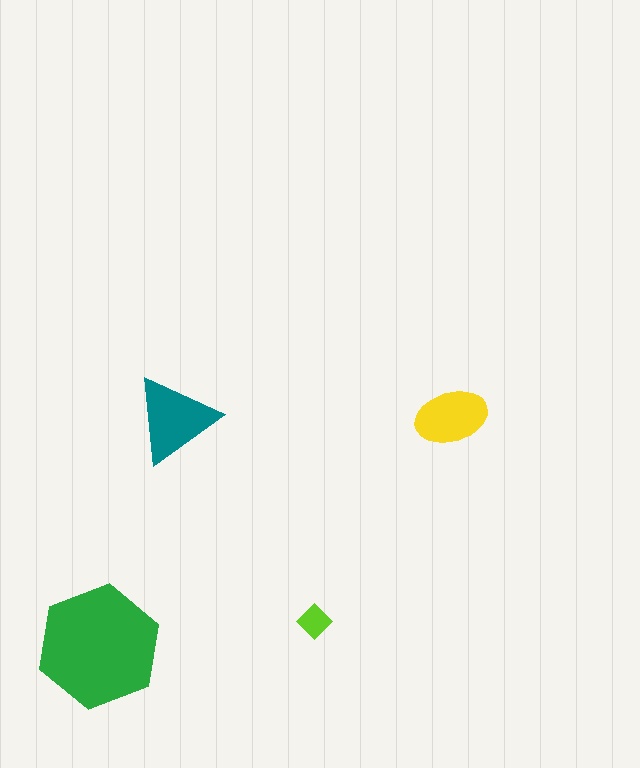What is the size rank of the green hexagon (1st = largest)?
1st.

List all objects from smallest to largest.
The lime diamond, the yellow ellipse, the teal triangle, the green hexagon.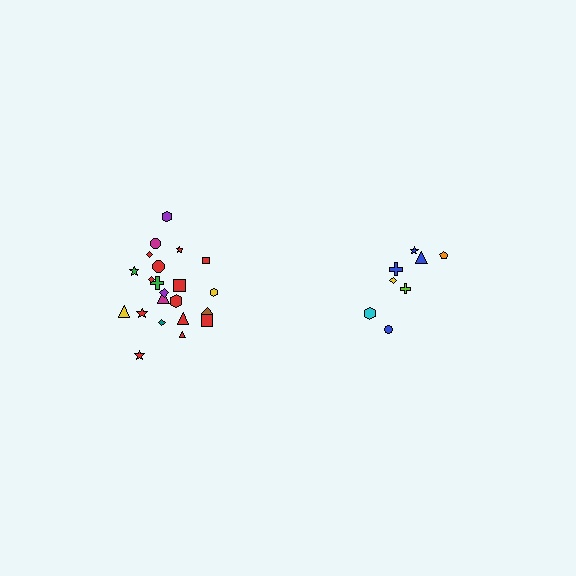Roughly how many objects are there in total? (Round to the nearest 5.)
Roughly 30 objects in total.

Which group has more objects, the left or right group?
The left group.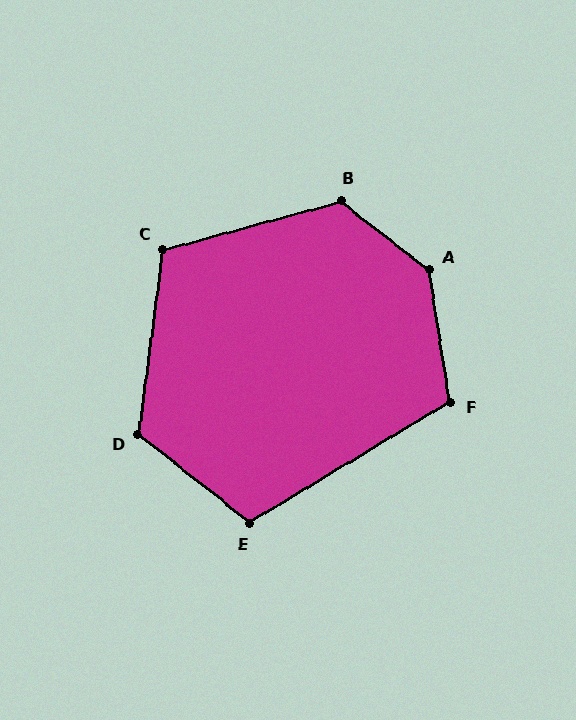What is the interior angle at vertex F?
Approximately 112 degrees (obtuse).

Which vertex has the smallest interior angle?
E, at approximately 111 degrees.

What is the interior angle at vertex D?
Approximately 121 degrees (obtuse).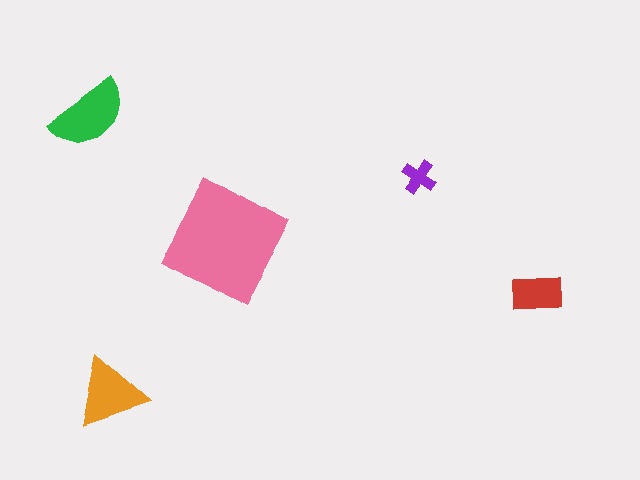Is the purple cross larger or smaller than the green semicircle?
Smaller.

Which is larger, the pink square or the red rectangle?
The pink square.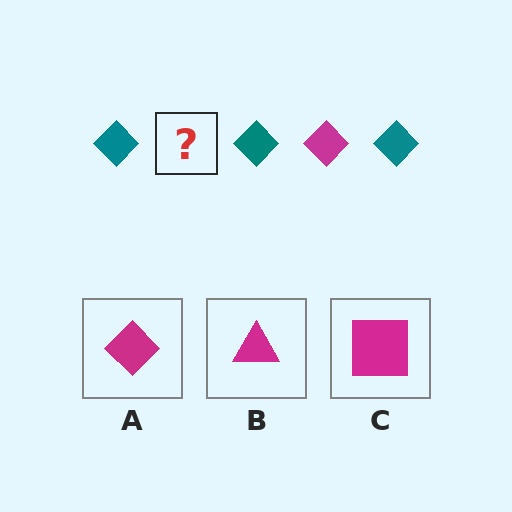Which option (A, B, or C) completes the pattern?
A.